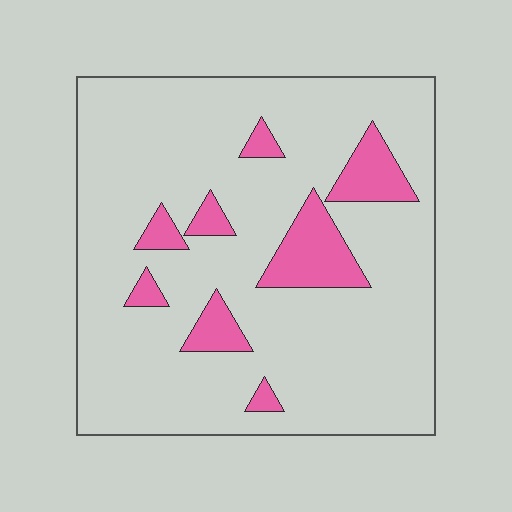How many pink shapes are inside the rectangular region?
8.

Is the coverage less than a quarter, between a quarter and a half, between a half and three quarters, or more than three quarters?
Less than a quarter.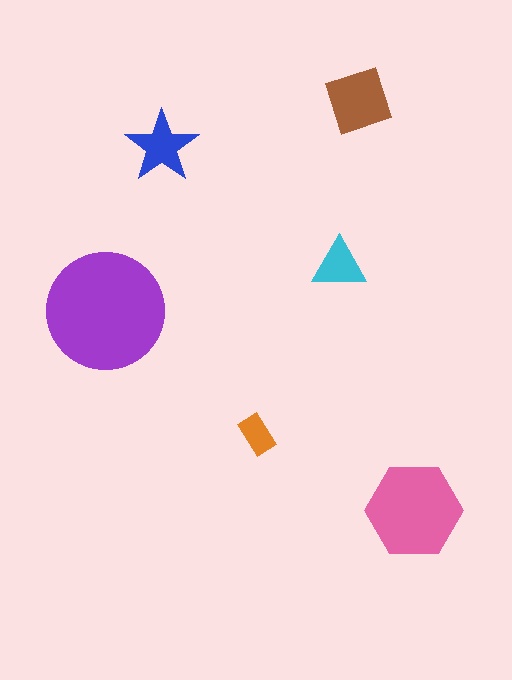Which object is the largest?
The purple circle.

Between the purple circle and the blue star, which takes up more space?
The purple circle.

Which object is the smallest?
The orange rectangle.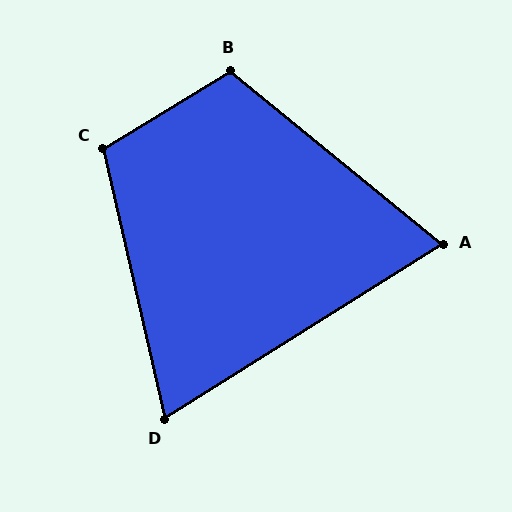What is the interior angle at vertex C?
Approximately 108 degrees (obtuse).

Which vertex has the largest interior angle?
B, at approximately 109 degrees.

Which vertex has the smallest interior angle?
D, at approximately 71 degrees.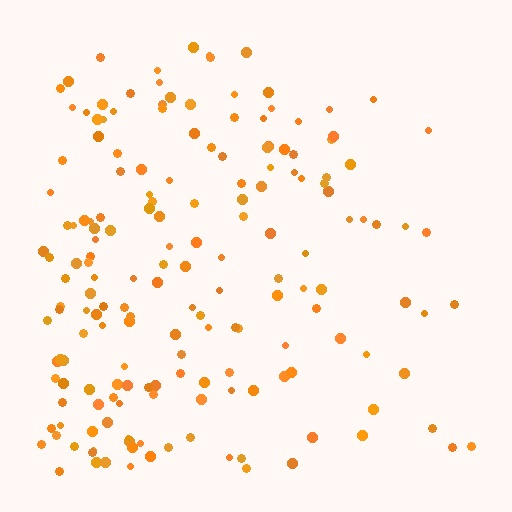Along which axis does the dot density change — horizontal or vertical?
Horizontal.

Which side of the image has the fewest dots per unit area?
The right.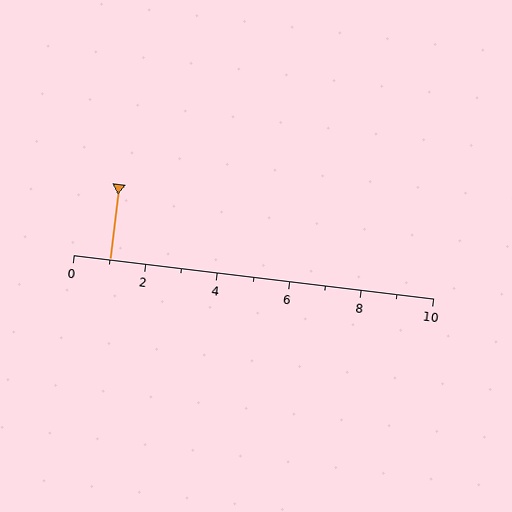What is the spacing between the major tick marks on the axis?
The major ticks are spaced 2 apart.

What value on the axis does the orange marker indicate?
The marker indicates approximately 1.